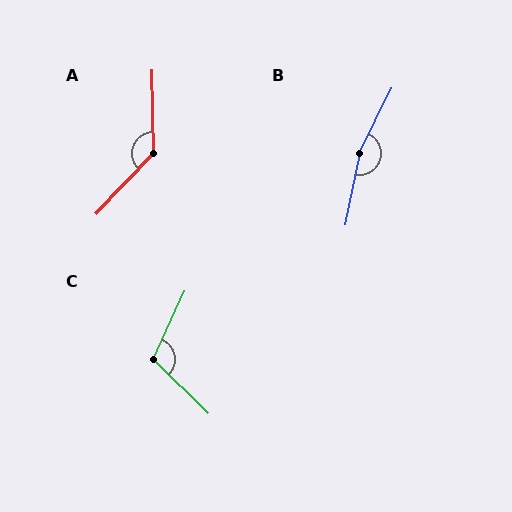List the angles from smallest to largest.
C (110°), A (135°), B (165°).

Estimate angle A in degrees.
Approximately 135 degrees.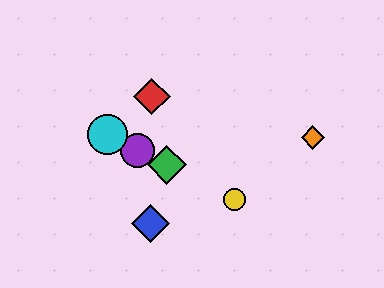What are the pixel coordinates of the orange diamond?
The orange diamond is at (313, 138).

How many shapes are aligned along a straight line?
4 shapes (the green diamond, the yellow circle, the purple circle, the cyan circle) are aligned along a straight line.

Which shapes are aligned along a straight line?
The green diamond, the yellow circle, the purple circle, the cyan circle are aligned along a straight line.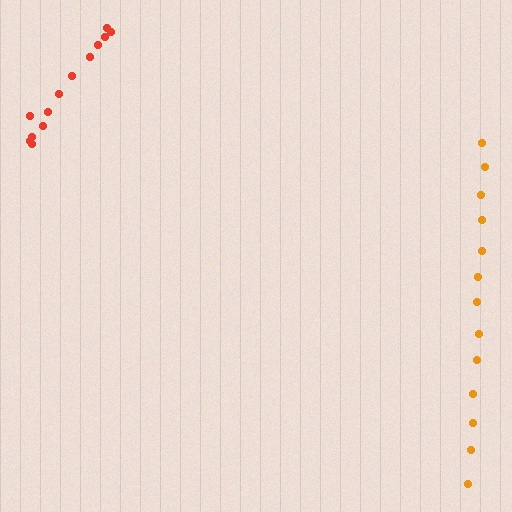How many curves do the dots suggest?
There are 2 distinct paths.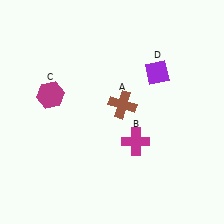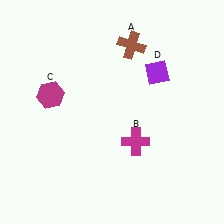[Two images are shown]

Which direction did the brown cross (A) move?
The brown cross (A) moved up.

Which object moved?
The brown cross (A) moved up.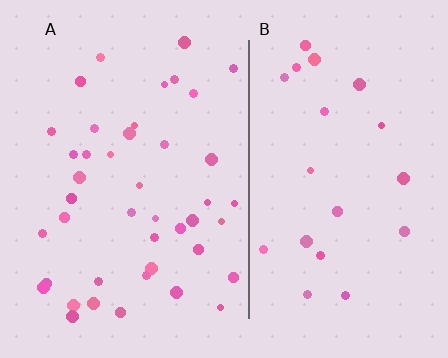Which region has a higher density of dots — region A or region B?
A (the left).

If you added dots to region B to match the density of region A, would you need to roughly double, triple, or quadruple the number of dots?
Approximately double.